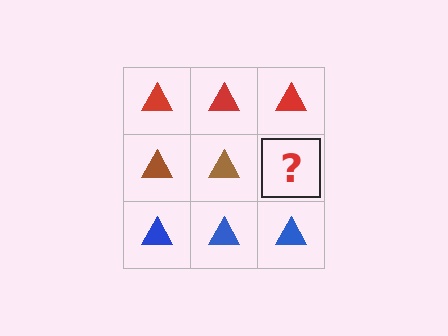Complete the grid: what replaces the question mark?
The question mark should be replaced with a brown triangle.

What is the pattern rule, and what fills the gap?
The rule is that each row has a consistent color. The gap should be filled with a brown triangle.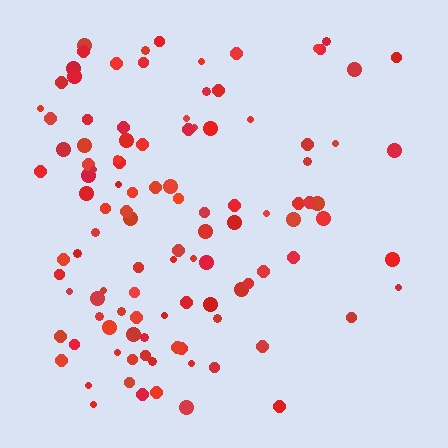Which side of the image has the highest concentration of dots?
The left.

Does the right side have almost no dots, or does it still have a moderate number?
Still a moderate number, just noticeably fewer than the left.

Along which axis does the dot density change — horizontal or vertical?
Horizontal.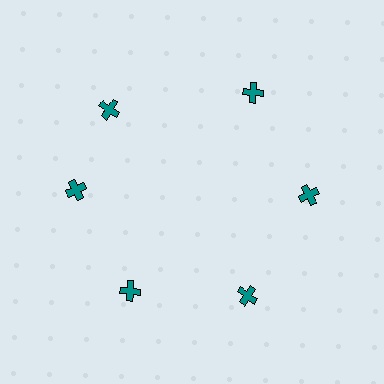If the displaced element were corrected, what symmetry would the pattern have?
It would have 6-fold rotational symmetry — the pattern would map onto itself every 60 degrees.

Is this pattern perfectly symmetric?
No. The 6 teal crosses are arranged in a ring, but one element near the 11 o'clock position is rotated out of alignment along the ring, breaking the 6-fold rotational symmetry.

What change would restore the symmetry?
The symmetry would be restored by rotating it back into even spacing with its neighbors so that all 6 crosses sit at equal angles and equal distance from the center.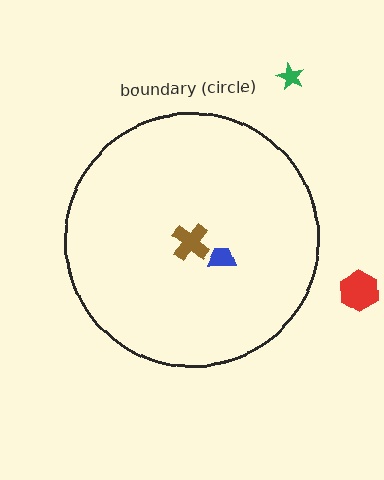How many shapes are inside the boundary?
2 inside, 2 outside.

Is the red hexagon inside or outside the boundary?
Outside.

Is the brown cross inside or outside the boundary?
Inside.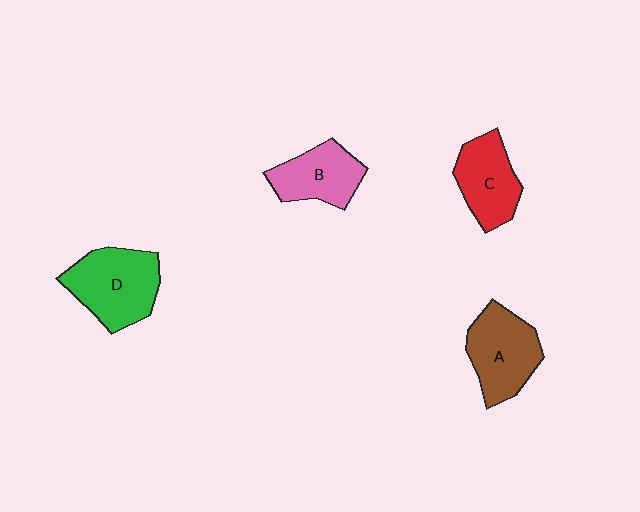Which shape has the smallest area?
Shape B (pink).